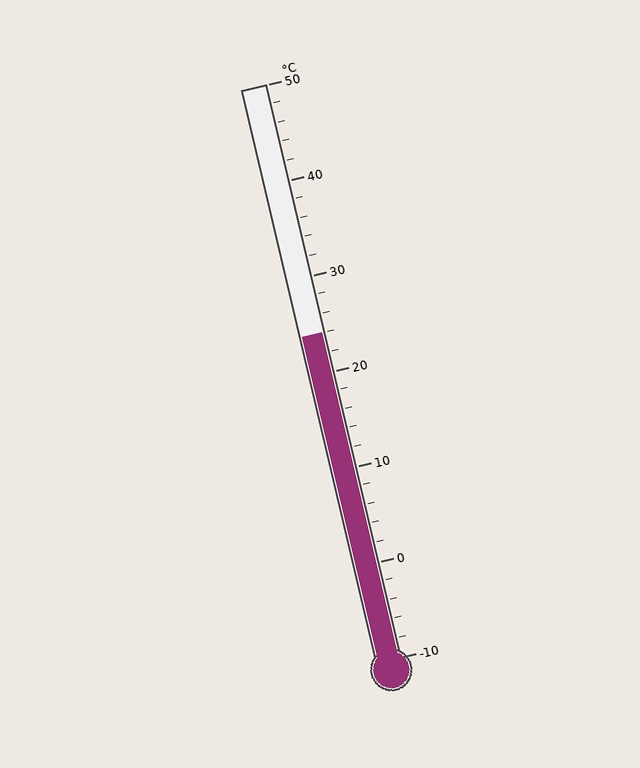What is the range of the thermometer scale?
The thermometer scale ranges from -10°C to 50°C.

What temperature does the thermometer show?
The thermometer shows approximately 24°C.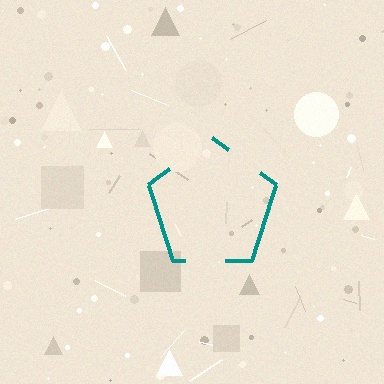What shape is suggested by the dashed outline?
The dashed outline suggests a pentagon.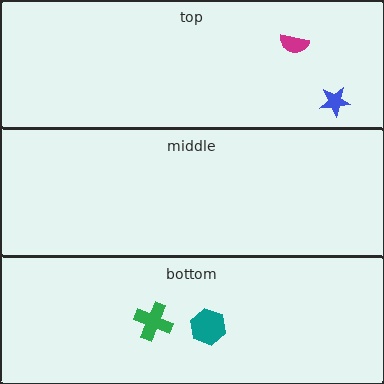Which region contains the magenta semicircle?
The top region.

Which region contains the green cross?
The bottom region.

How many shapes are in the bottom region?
2.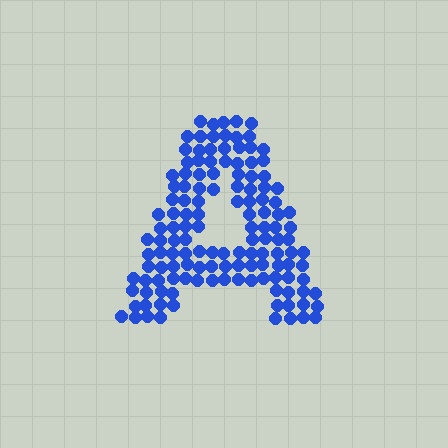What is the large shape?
The large shape is the letter A.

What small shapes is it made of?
It is made of small circles.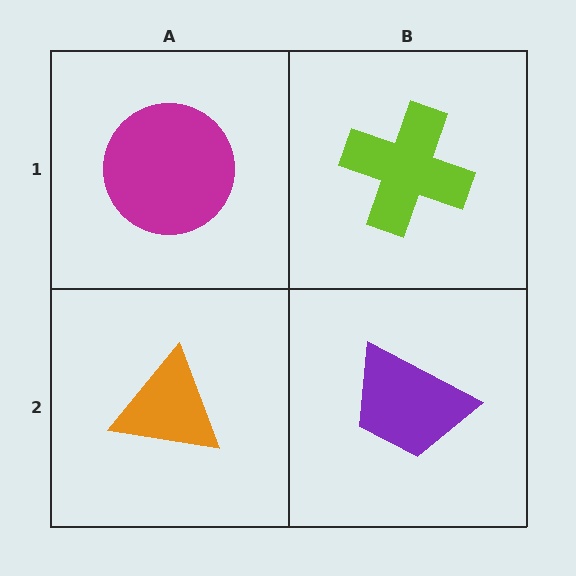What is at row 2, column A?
An orange triangle.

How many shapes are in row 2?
2 shapes.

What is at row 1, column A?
A magenta circle.